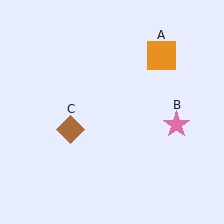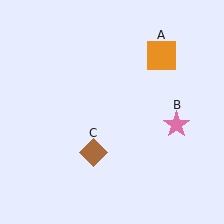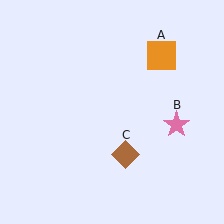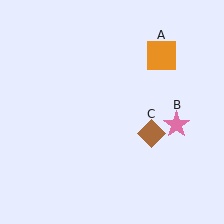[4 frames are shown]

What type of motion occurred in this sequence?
The brown diamond (object C) rotated counterclockwise around the center of the scene.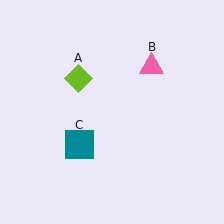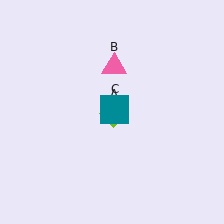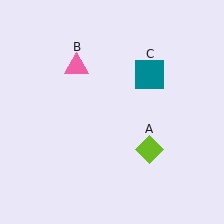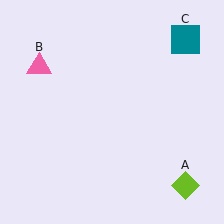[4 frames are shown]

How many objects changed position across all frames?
3 objects changed position: lime diamond (object A), pink triangle (object B), teal square (object C).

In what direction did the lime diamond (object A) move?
The lime diamond (object A) moved down and to the right.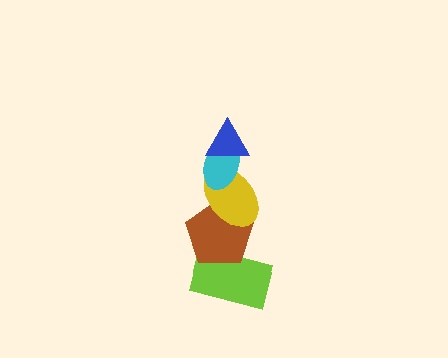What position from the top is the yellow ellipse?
The yellow ellipse is 3rd from the top.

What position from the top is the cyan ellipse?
The cyan ellipse is 2nd from the top.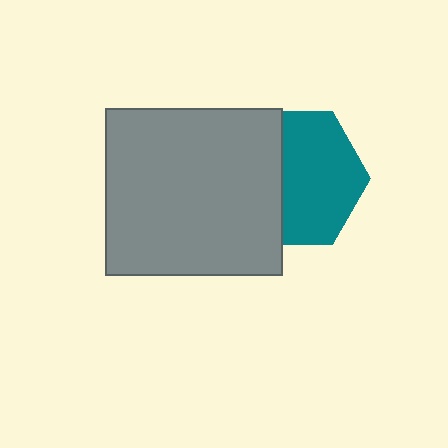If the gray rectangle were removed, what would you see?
You would see the complete teal hexagon.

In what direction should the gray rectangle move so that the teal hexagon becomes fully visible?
The gray rectangle should move left. That is the shortest direction to clear the overlap and leave the teal hexagon fully visible.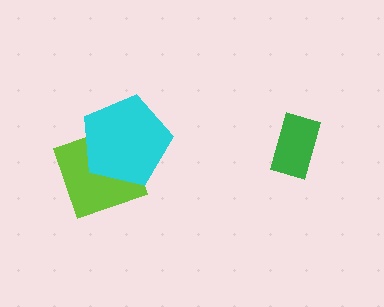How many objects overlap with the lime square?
1 object overlaps with the lime square.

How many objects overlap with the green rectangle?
0 objects overlap with the green rectangle.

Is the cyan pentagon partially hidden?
No, no other shape covers it.